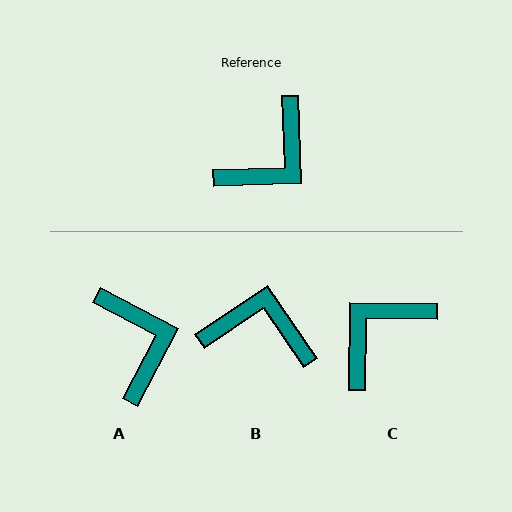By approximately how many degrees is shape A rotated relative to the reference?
Approximately 61 degrees counter-clockwise.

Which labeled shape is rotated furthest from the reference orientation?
C, about 177 degrees away.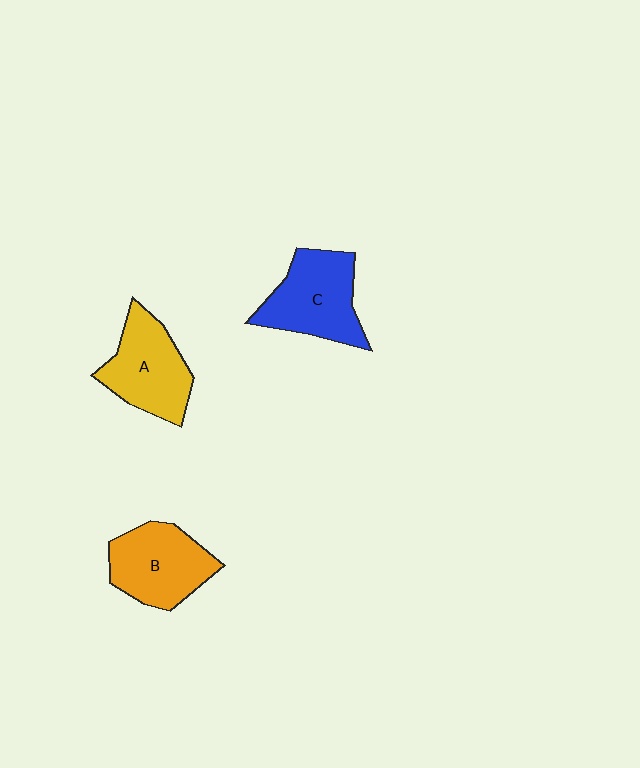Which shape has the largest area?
Shape C (blue).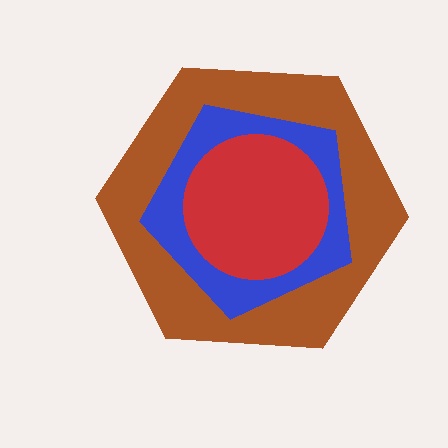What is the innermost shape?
The red circle.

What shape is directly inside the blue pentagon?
The red circle.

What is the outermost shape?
The brown hexagon.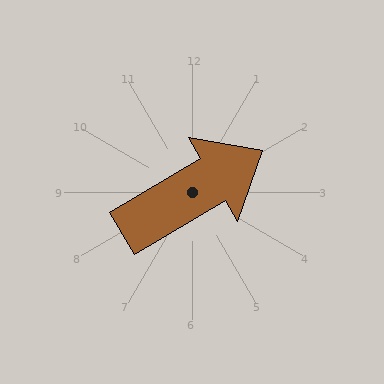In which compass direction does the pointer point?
Northeast.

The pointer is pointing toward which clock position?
Roughly 2 o'clock.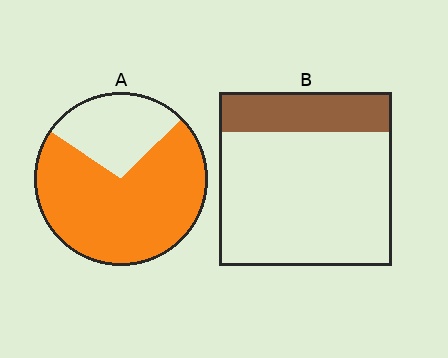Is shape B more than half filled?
No.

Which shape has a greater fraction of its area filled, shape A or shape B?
Shape A.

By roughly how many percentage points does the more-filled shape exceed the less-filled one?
By roughly 50 percentage points (A over B).